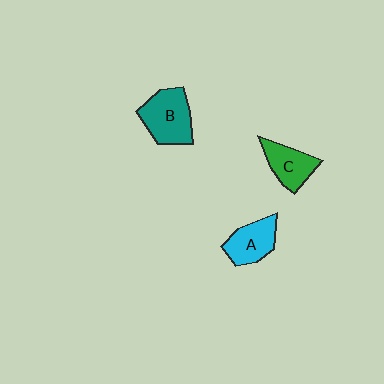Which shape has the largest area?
Shape B (teal).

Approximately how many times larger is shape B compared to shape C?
Approximately 1.4 times.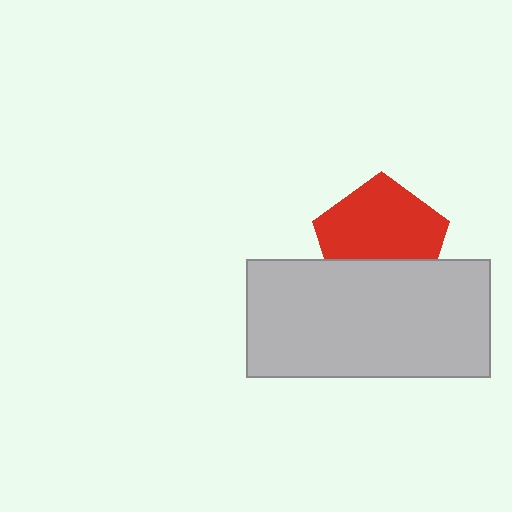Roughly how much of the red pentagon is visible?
Most of it is visible (roughly 66%).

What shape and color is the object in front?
The object in front is a light gray rectangle.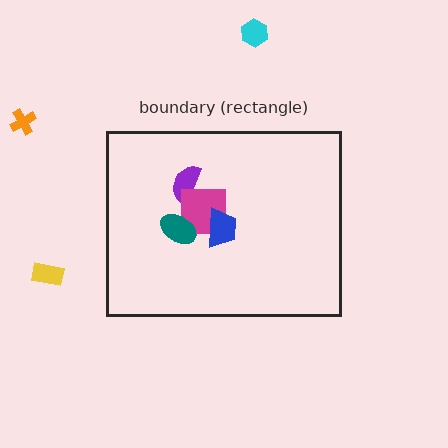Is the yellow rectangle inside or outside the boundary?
Outside.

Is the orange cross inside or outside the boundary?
Outside.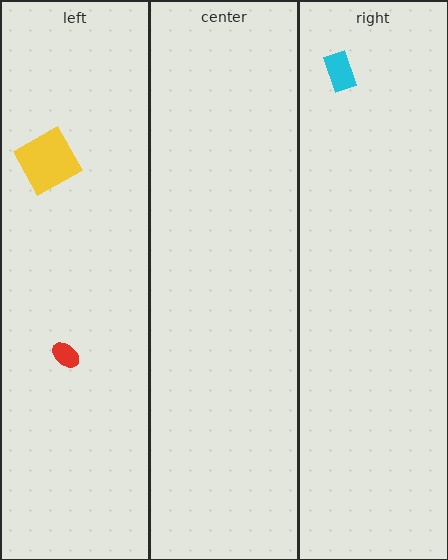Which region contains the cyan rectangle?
The right region.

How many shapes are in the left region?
2.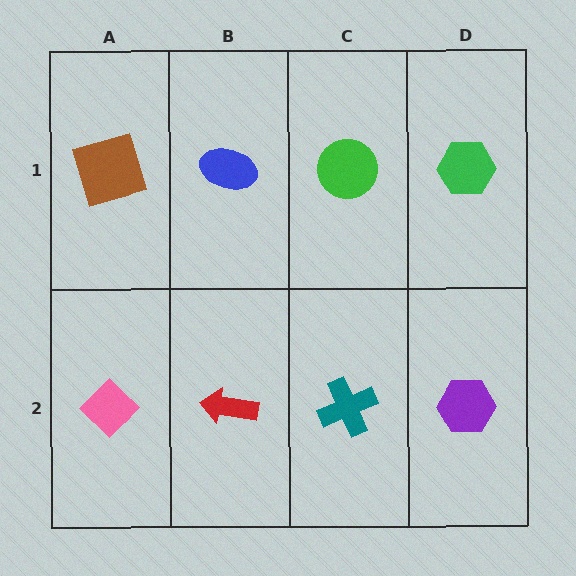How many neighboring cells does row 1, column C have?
3.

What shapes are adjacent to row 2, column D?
A green hexagon (row 1, column D), a teal cross (row 2, column C).